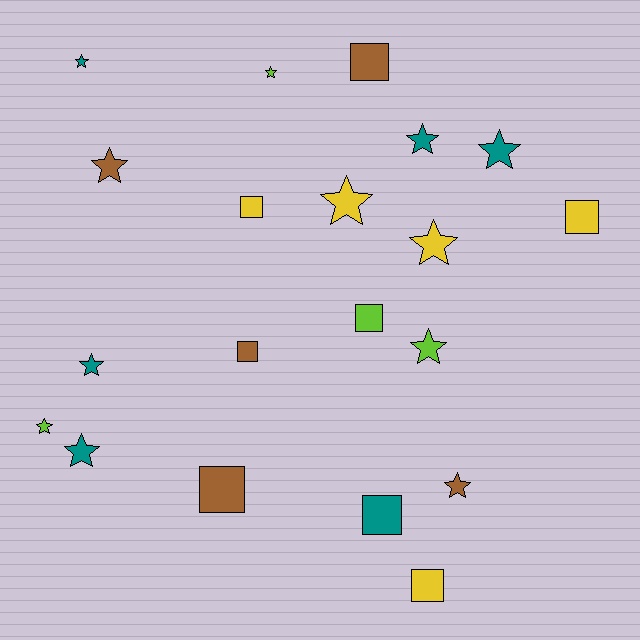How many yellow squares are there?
There are 3 yellow squares.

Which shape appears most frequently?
Star, with 12 objects.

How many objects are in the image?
There are 20 objects.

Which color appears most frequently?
Teal, with 6 objects.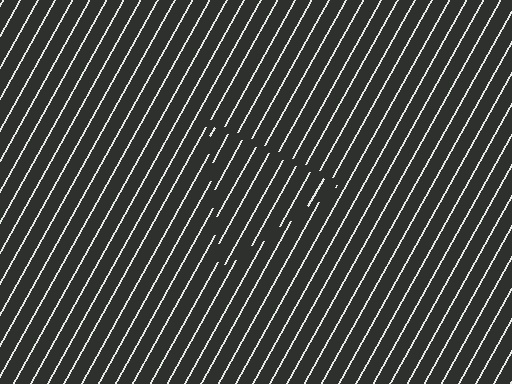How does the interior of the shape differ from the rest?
The interior of the shape contains the same grating, shifted by half a period — the contour is defined by the phase discontinuity where line-ends from the inner and outer gratings abut.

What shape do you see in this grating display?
An illusory triangle. The interior of the shape contains the same grating, shifted by half a period — the contour is defined by the phase discontinuity where line-ends from the inner and outer gratings abut.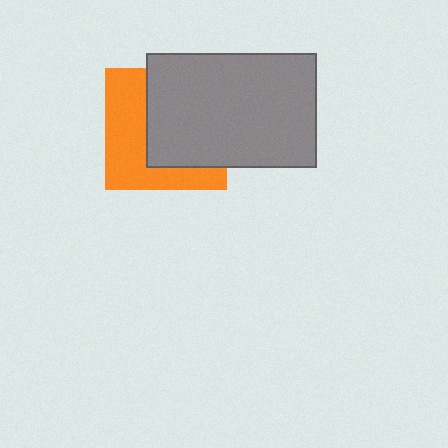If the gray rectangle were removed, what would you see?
You would see the complete orange square.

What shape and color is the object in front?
The object in front is a gray rectangle.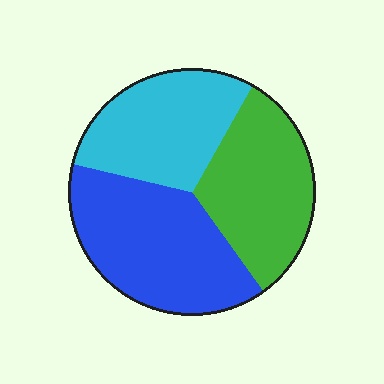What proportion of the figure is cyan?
Cyan covers about 30% of the figure.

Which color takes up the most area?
Blue, at roughly 40%.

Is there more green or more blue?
Blue.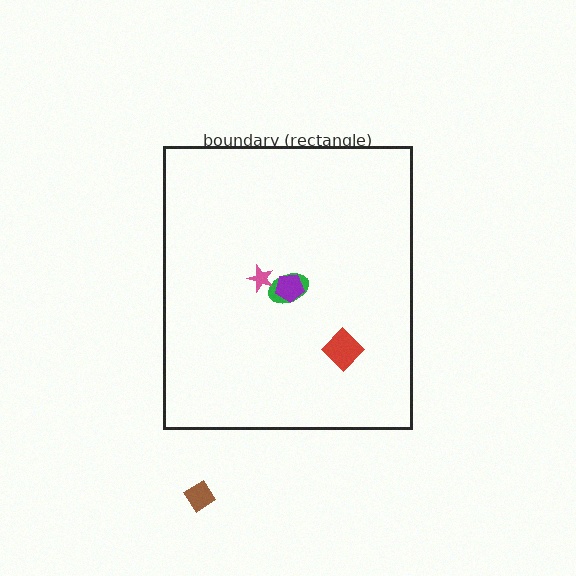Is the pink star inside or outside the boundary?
Inside.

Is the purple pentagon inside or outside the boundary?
Inside.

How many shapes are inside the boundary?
4 inside, 1 outside.